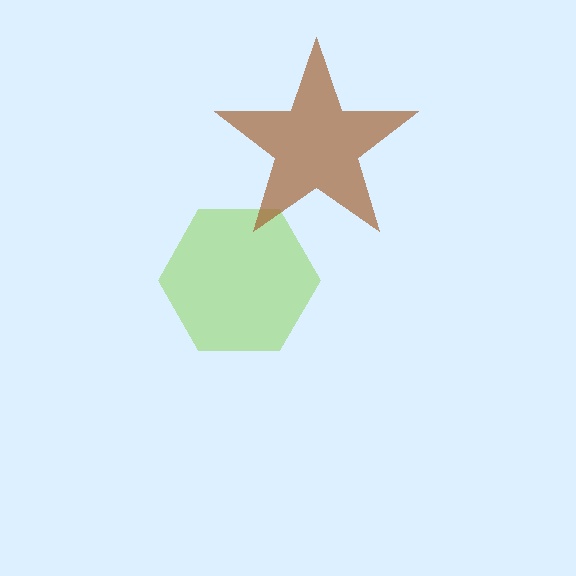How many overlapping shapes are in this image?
There are 2 overlapping shapes in the image.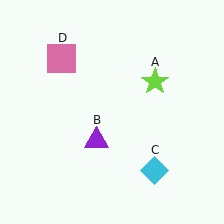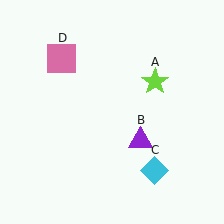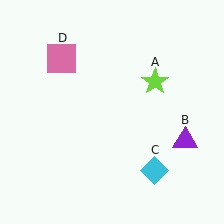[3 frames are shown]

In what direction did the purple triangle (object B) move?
The purple triangle (object B) moved right.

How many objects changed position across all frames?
1 object changed position: purple triangle (object B).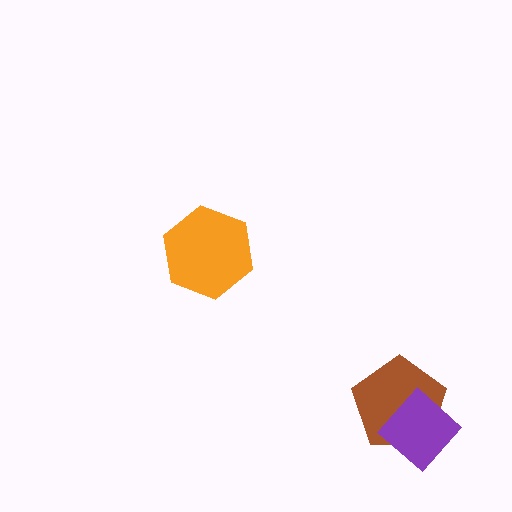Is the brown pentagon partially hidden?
Yes, it is partially covered by another shape.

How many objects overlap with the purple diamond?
1 object overlaps with the purple diamond.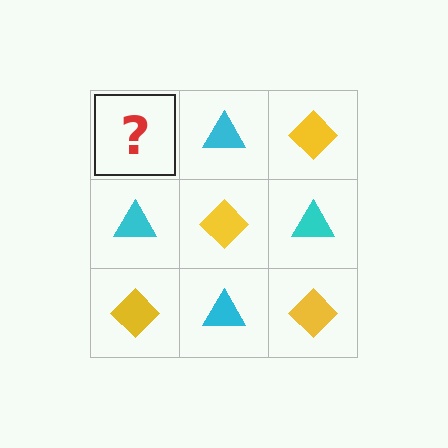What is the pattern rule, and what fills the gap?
The rule is that it alternates yellow diamond and cyan triangle in a checkerboard pattern. The gap should be filled with a yellow diamond.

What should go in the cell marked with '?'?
The missing cell should contain a yellow diamond.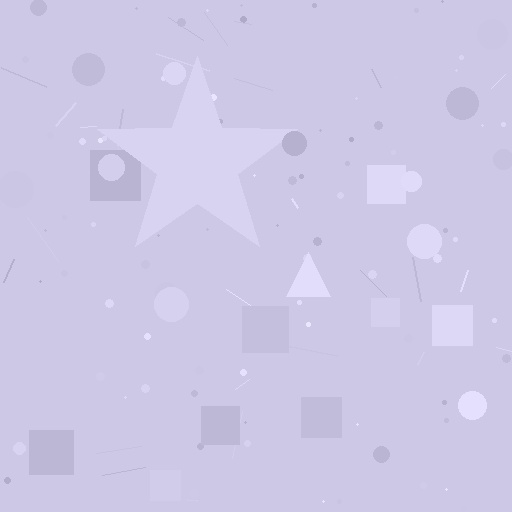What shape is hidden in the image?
A star is hidden in the image.